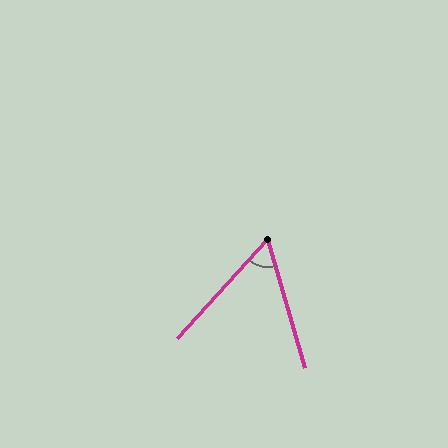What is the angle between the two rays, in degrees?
Approximately 58 degrees.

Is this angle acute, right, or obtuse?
It is acute.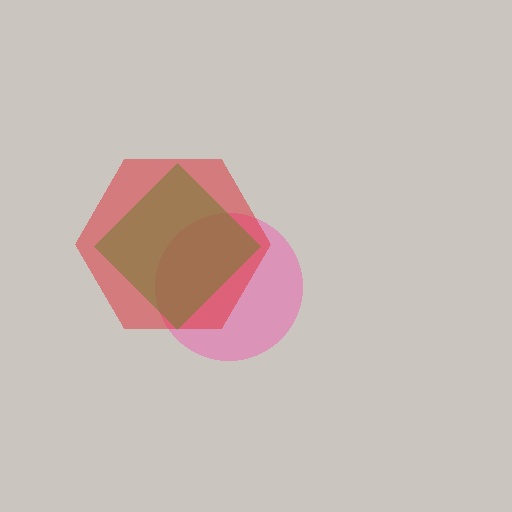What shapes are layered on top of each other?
The layered shapes are: a pink circle, a green diamond, a red hexagon.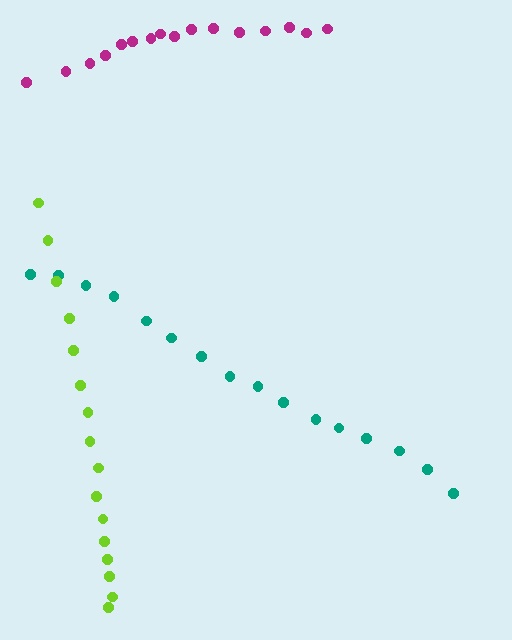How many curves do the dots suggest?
There are 3 distinct paths.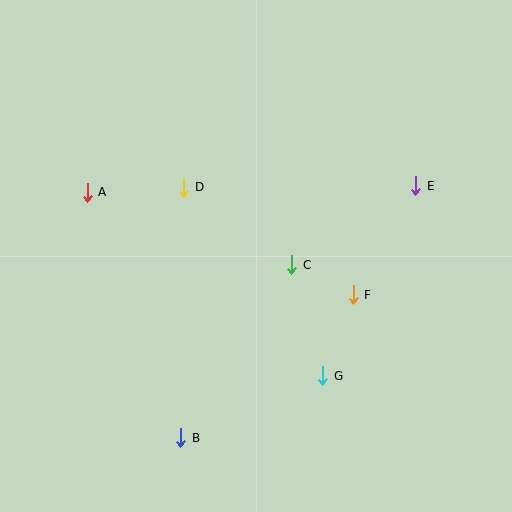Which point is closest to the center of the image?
Point C at (292, 265) is closest to the center.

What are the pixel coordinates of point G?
Point G is at (323, 376).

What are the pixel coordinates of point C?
Point C is at (292, 265).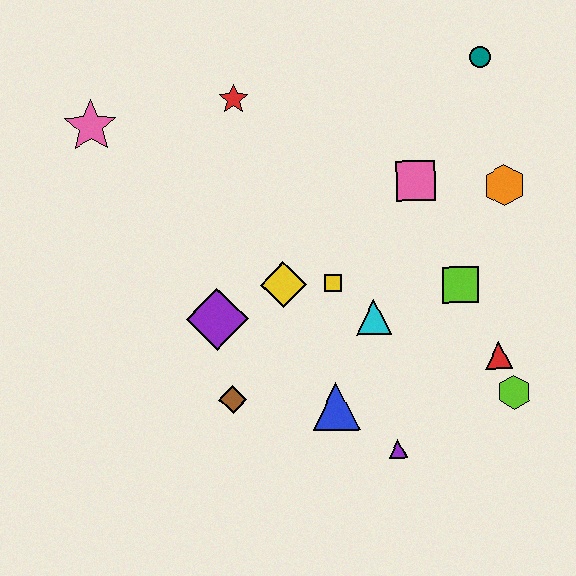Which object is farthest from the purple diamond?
The teal circle is farthest from the purple diamond.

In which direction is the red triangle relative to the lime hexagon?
The red triangle is above the lime hexagon.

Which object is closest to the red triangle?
The lime hexagon is closest to the red triangle.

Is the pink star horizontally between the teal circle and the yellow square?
No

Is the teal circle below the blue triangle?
No